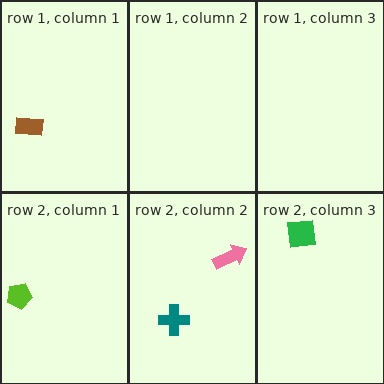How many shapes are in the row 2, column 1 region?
1.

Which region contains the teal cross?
The row 2, column 2 region.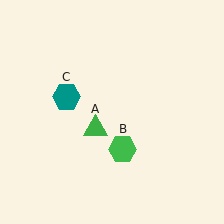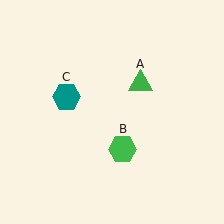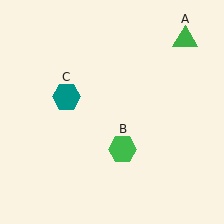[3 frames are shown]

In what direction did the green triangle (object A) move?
The green triangle (object A) moved up and to the right.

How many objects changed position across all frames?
1 object changed position: green triangle (object A).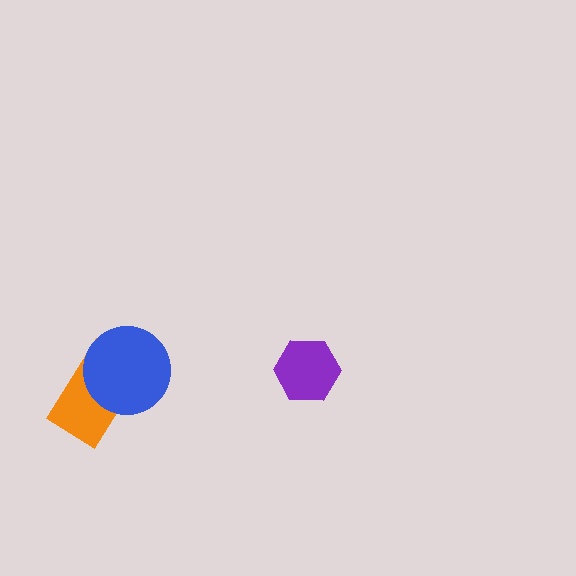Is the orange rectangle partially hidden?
Yes, it is partially covered by another shape.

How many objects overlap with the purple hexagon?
0 objects overlap with the purple hexagon.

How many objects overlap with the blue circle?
1 object overlaps with the blue circle.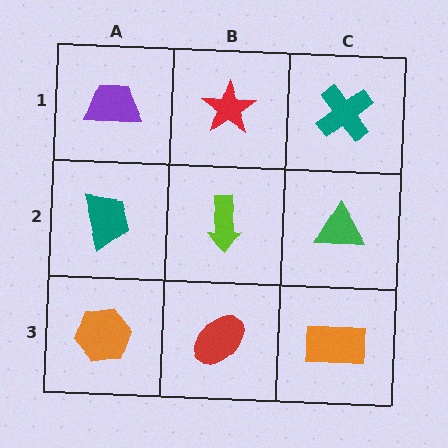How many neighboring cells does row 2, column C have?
3.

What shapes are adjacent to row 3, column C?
A green triangle (row 2, column C), a red ellipse (row 3, column B).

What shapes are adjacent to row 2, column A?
A purple trapezoid (row 1, column A), an orange hexagon (row 3, column A), a lime arrow (row 2, column B).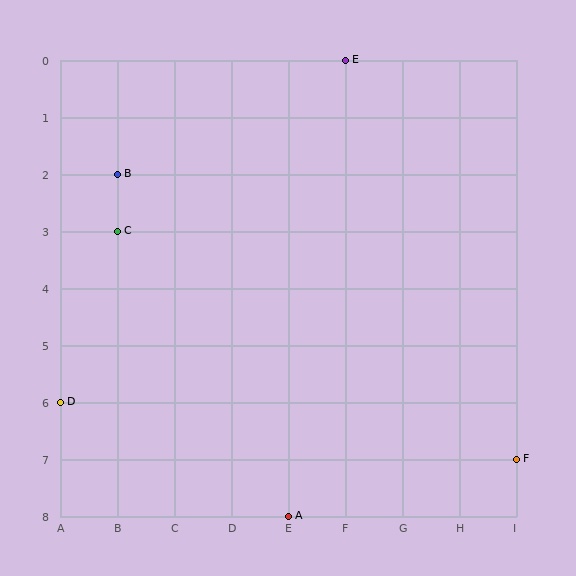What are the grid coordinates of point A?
Point A is at grid coordinates (E, 8).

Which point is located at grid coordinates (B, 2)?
Point B is at (B, 2).